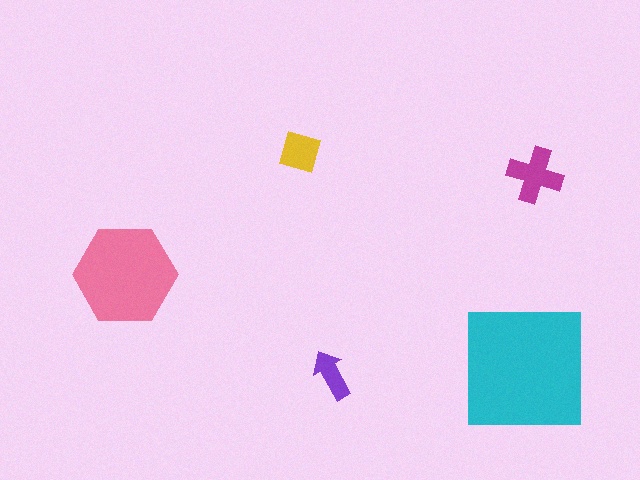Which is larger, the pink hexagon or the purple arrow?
The pink hexagon.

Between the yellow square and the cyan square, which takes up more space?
The cyan square.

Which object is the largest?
The cyan square.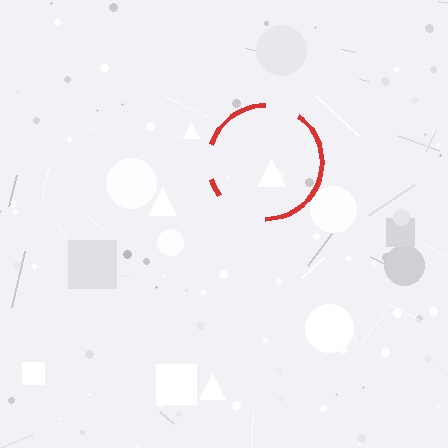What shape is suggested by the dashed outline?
The dashed outline suggests a circle.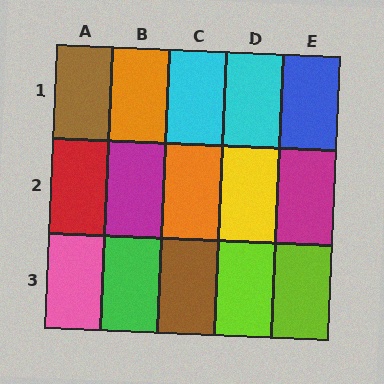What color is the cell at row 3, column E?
Lime.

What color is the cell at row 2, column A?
Red.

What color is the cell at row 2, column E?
Magenta.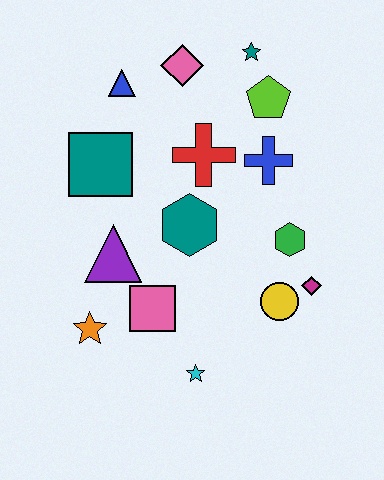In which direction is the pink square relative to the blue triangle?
The pink square is below the blue triangle.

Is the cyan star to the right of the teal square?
Yes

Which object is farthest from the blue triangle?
The cyan star is farthest from the blue triangle.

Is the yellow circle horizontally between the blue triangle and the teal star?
No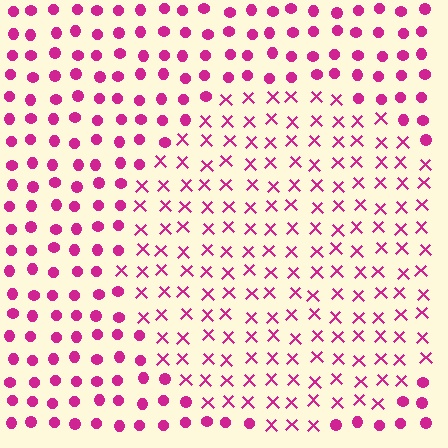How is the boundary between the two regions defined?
The boundary is defined by a change in element shape: X marks inside vs. circles outside. All elements share the same color and spacing.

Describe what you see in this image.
The image is filled with small magenta elements arranged in a uniform grid. A circle-shaped region contains X marks, while the surrounding area contains circles. The boundary is defined purely by the change in element shape.